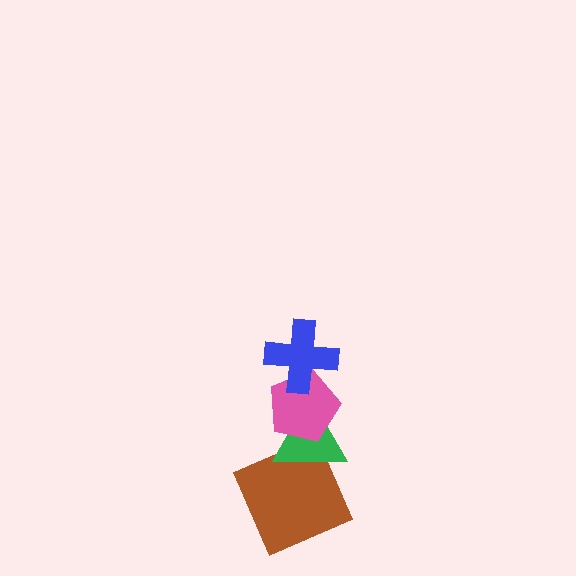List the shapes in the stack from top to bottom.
From top to bottom: the blue cross, the pink pentagon, the green triangle, the brown square.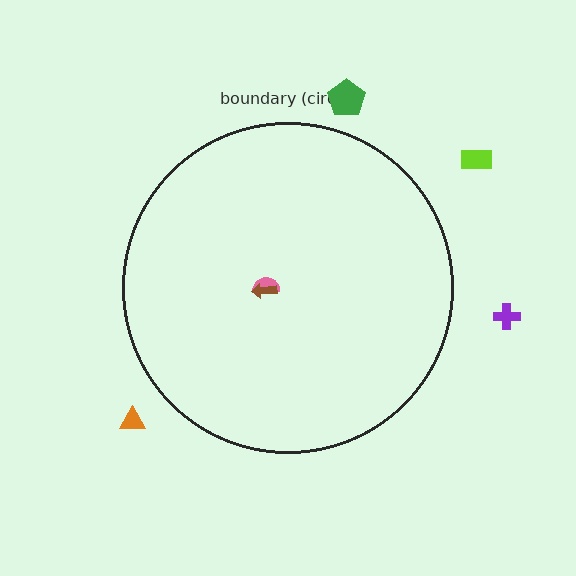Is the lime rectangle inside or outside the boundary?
Outside.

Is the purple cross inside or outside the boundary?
Outside.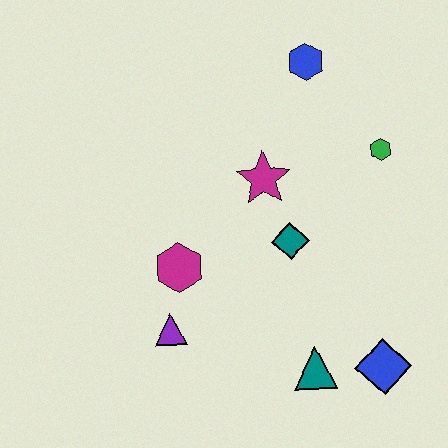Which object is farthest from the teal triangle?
The blue hexagon is farthest from the teal triangle.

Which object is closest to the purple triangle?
The magenta hexagon is closest to the purple triangle.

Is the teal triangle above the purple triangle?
No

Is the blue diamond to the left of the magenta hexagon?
No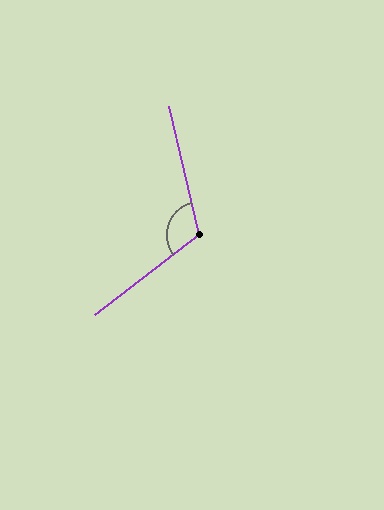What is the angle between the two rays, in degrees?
Approximately 114 degrees.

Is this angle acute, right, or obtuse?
It is obtuse.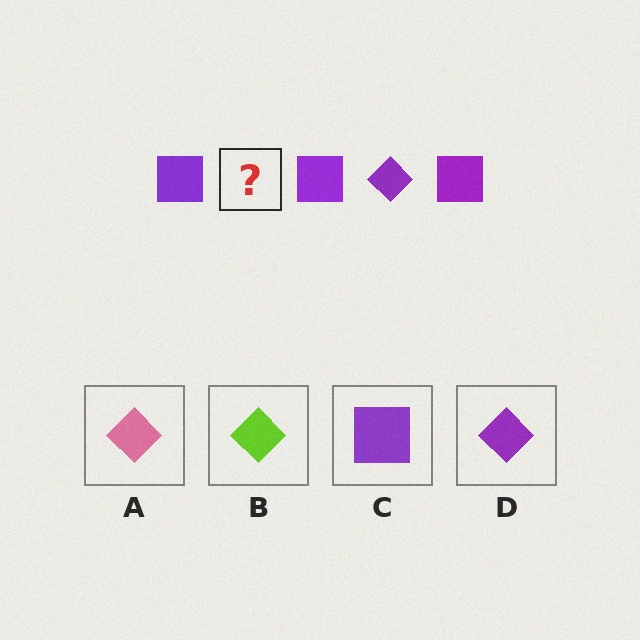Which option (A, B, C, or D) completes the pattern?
D.